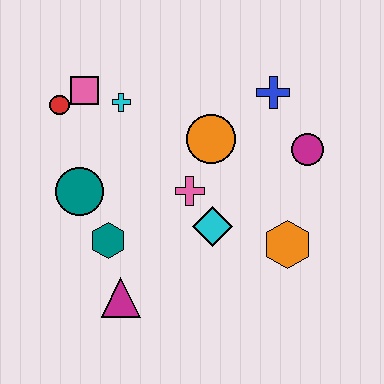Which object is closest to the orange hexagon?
The cyan diamond is closest to the orange hexagon.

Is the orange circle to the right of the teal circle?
Yes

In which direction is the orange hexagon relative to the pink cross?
The orange hexagon is to the right of the pink cross.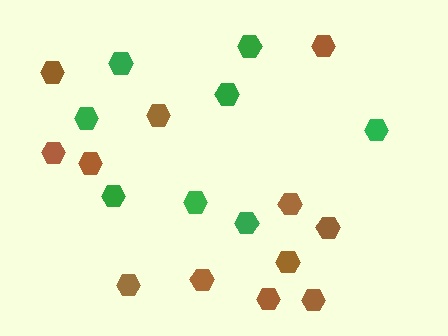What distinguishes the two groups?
There are 2 groups: one group of brown hexagons (12) and one group of green hexagons (8).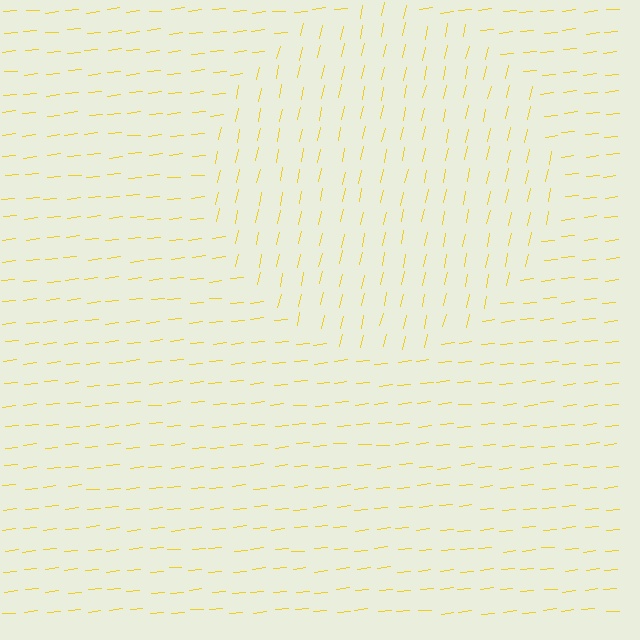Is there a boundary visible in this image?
Yes, there is a texture boundary formed by a change in line orientation.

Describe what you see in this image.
The image is filled with small yellow line segments. A circle region in the image has lines oriented differently from the surrounding lines, creating a visible texture boundary.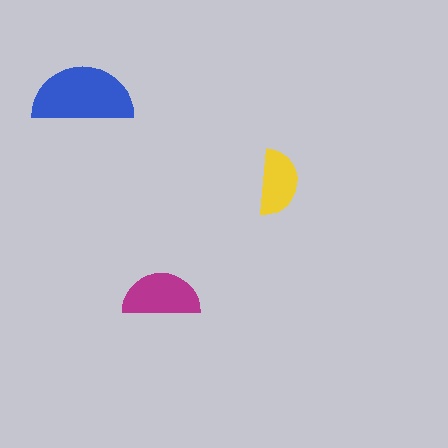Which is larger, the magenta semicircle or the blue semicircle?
The blue one.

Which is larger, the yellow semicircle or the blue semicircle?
The blue one.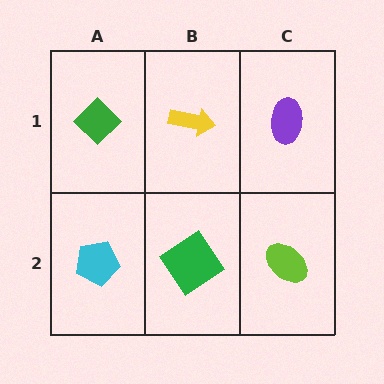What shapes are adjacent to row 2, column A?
A green diamond (row 1, column A), a green diamond (row 2, column B).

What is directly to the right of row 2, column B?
A lime ellipse.